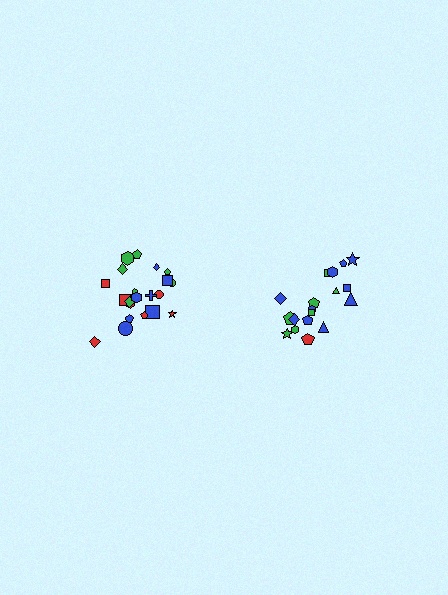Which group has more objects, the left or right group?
The left group.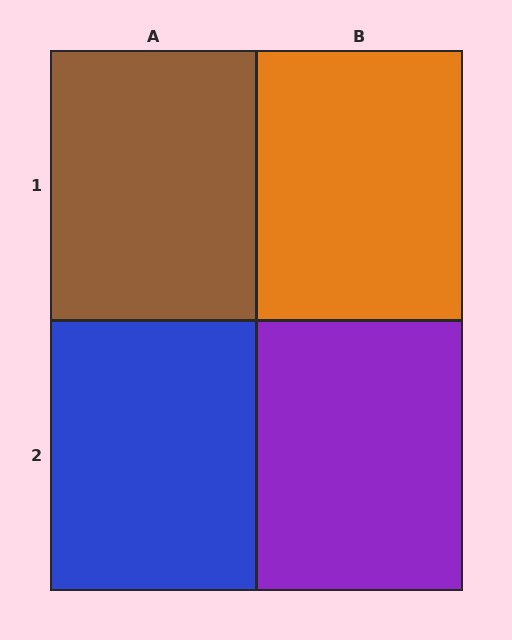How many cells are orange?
1 cell is orange.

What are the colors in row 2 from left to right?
Blue, purple.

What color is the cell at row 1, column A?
Brown.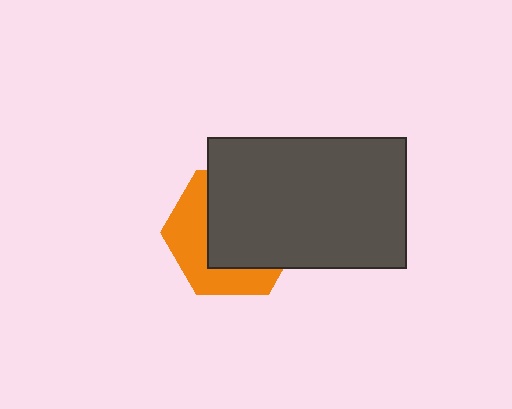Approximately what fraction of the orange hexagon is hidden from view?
Roughly 60% of the orange hexagon is hidden behind the dark gray rectangle.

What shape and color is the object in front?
The object in front is a dark gray rectangle.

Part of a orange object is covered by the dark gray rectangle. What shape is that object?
It is a hexagon.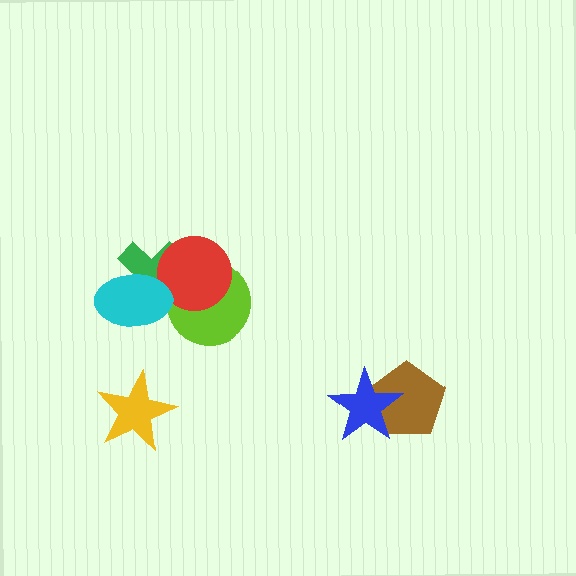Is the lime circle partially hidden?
Yes, it is partially covered by another shape.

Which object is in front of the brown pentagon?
The blue star is in front of the brown pentagon.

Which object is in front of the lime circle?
The red circle is in front of the lime circle.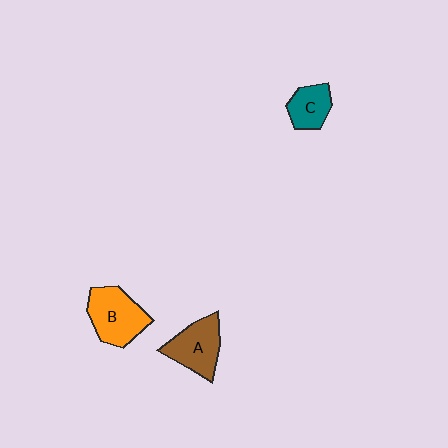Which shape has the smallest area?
Shape C (teal).